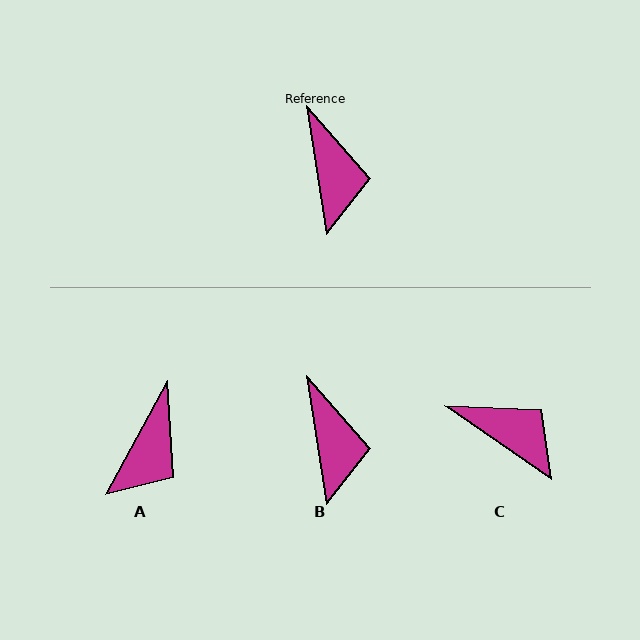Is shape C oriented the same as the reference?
No, it is off by about 47 degrees.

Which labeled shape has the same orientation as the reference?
B.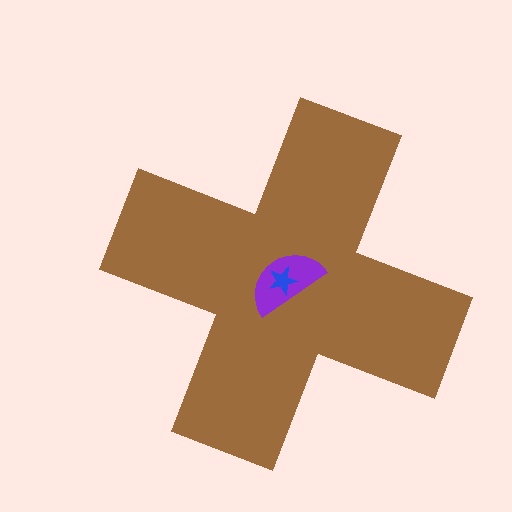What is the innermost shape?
The blue star.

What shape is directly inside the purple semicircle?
The blue star.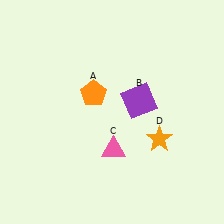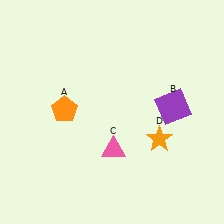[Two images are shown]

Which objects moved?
The objects that moved are: the orange pentagon (A), the purple square (B).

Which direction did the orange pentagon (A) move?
The orange pentagon (A) moved left.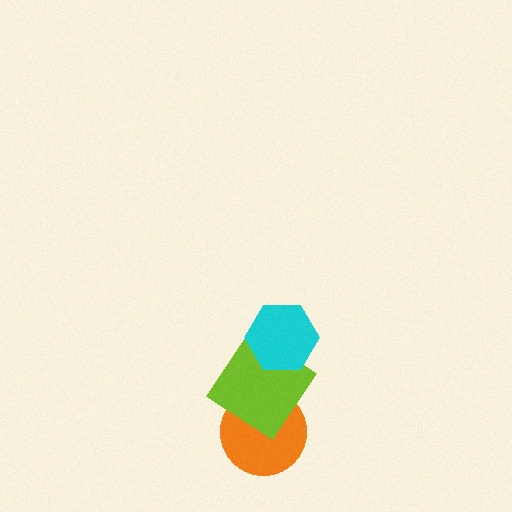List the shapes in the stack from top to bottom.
From top to bottom: the cyan hexagon, the lime diamond, the orange circle.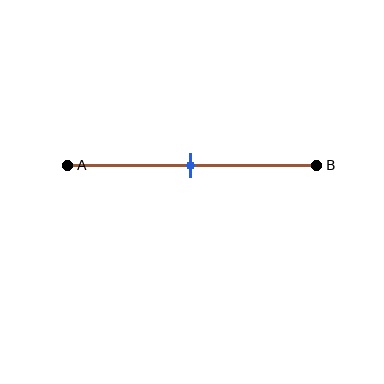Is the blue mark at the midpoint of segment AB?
Yes, the mark is approximately at the midpoint.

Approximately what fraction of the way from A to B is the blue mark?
The blue mark is approximately 50% of the way from A to B.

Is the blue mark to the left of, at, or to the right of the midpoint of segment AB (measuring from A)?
The blue mark is approximately at the midpoint of segment AB.